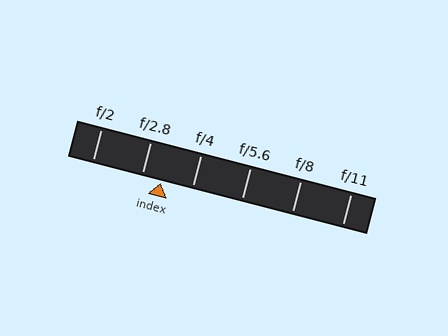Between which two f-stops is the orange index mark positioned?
The index mark is between f/2.8 and f/4.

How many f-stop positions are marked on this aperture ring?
There are 6 f-stop positions marked.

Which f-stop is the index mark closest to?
The index mark is closest to f/2.8.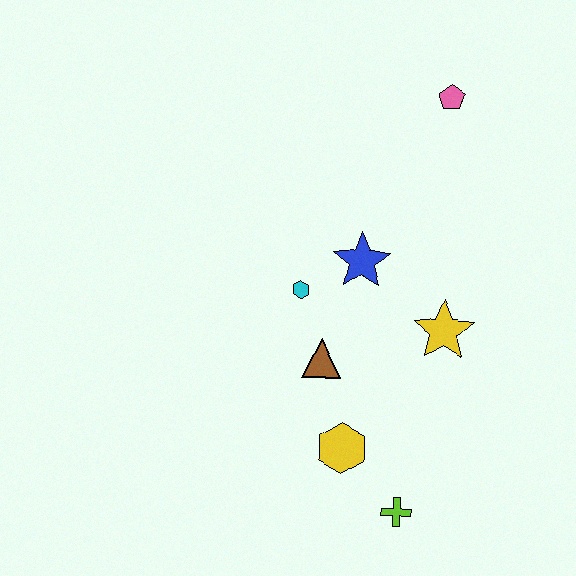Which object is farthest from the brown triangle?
The pink pentagon is farthest from the brown triangle.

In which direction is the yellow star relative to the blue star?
The yellow star is to the right of the blue star.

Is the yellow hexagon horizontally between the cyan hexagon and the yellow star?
Yes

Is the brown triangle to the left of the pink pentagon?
Yes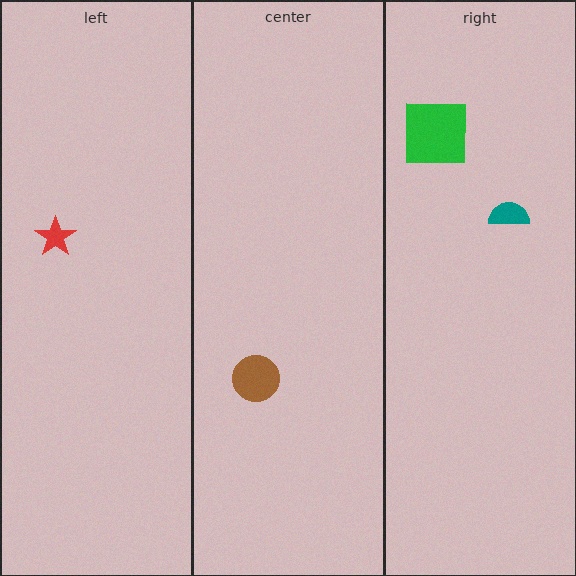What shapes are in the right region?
The teal semicircle, the green square.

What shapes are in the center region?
The brown circle.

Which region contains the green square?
The right region.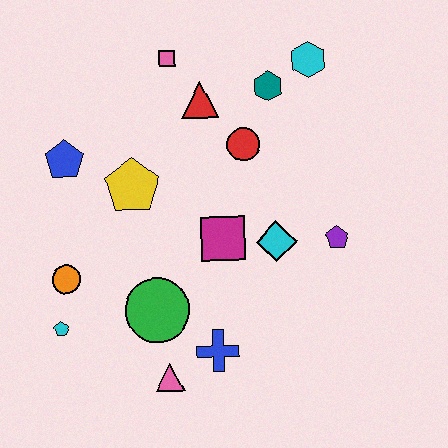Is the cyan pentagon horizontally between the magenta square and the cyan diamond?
No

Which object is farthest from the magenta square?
The cyan hexagon is farthest from the magenta square.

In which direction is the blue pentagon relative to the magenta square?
The blue pentagon is to the left of the magenta square.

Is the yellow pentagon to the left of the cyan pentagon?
No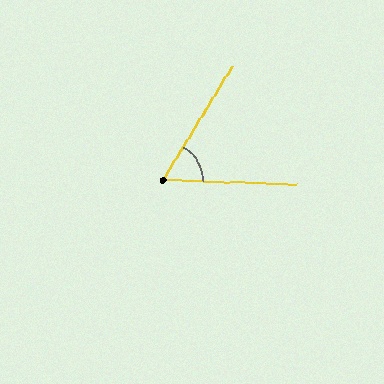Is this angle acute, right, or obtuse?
It is acute.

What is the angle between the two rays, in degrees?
Approximately 61 degrees.